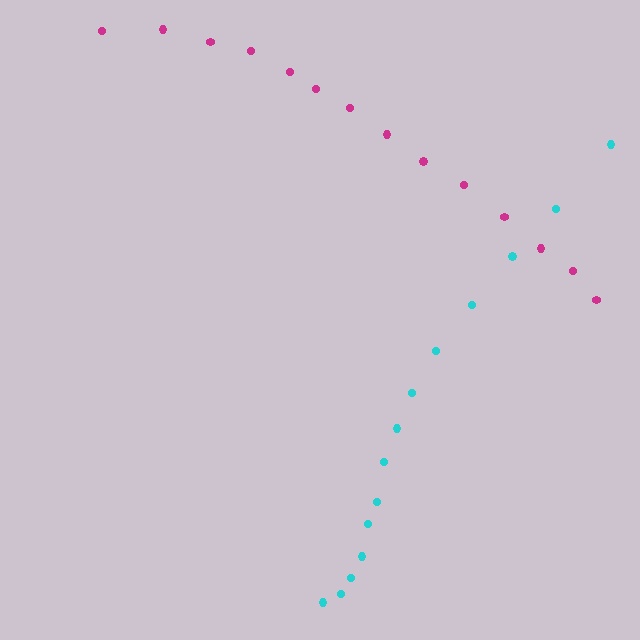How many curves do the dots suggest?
There are 2 distinct paths.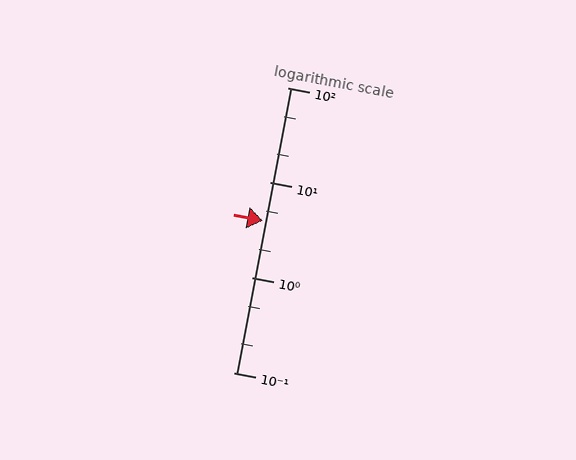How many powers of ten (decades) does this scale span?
The scale spans 3 decades, from 0.1 to 100.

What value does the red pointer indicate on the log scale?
The pointer indicates approximately 4.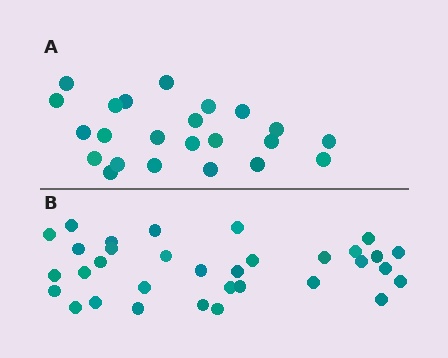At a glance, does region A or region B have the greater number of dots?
Region B (the bottom region) has more dots.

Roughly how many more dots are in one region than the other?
Region B has roughly 10 or so more dots than region A.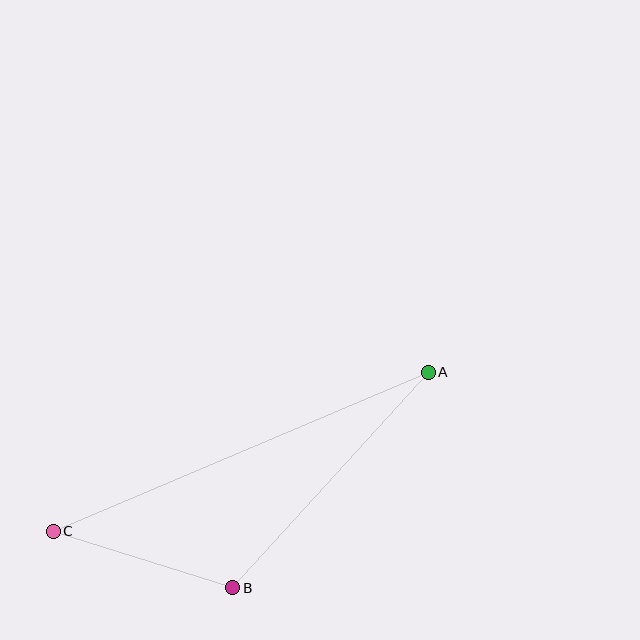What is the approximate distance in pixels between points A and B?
The distance between A and B is approximately 291 pixels.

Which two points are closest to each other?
Points B and C are closest to each other.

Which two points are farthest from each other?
Points A and C are farthest from each other.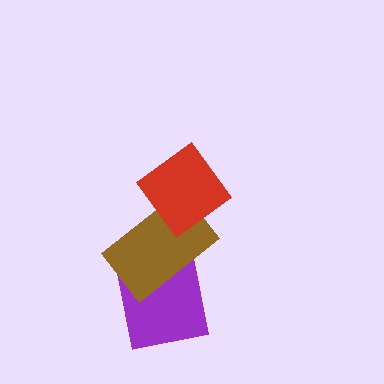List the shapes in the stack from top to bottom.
From top to bottom: the red diamond, the brown rectangle, the purple square.